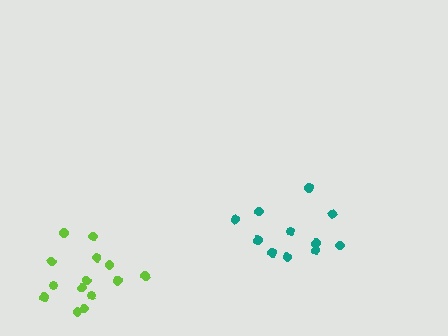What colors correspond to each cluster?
The clusters are colored: lime, teal.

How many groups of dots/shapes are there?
There are 2 groups.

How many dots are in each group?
Group 1: 14 dots, Group 2: 11 dots (25 total).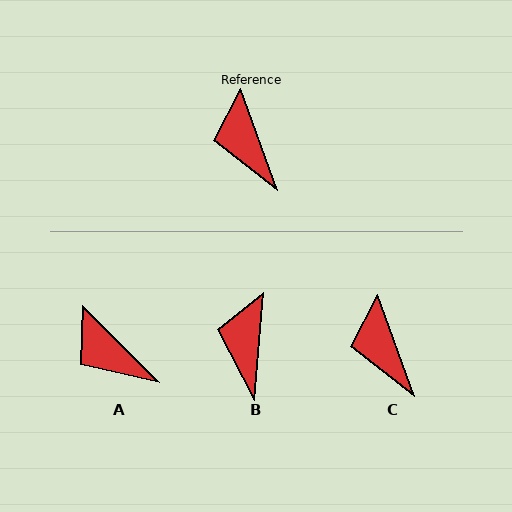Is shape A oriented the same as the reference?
No, it is off by about 25 degrees.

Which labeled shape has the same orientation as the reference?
C.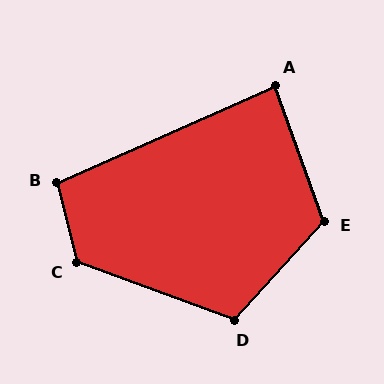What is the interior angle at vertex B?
Approximately 100 degrees (obtuse).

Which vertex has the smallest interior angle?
A, at approximately 86 degrees.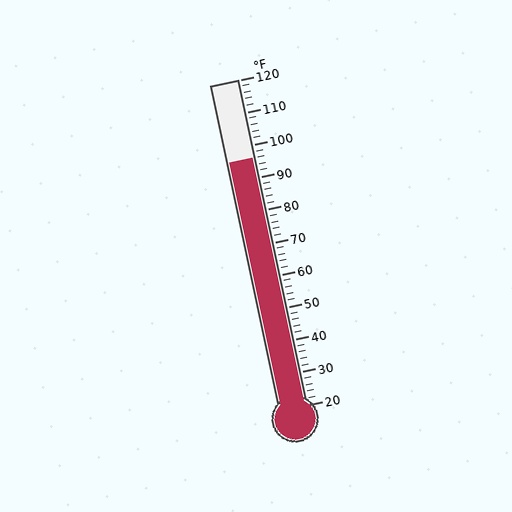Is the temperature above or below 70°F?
The temperature is above 70°F.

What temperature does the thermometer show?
The thermometer shows approximately 96°F.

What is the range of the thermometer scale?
The thermometer scale ranges from 20°F to 120°F.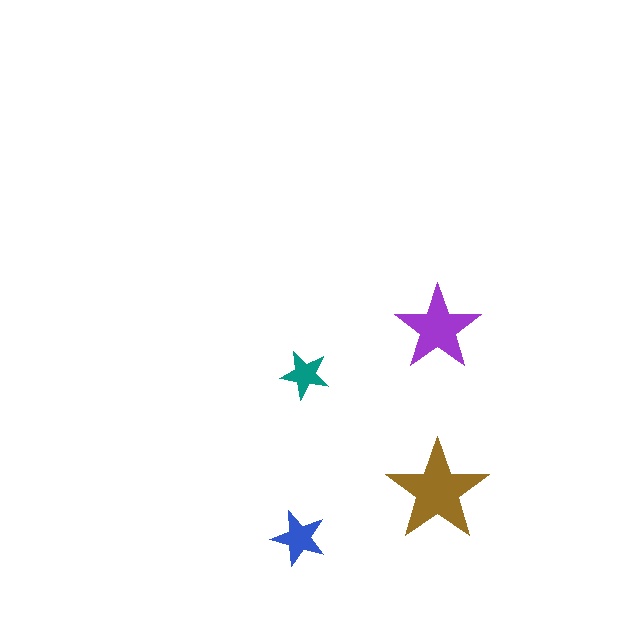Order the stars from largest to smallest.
the brown one, the purple one, the blue one, the teal one.